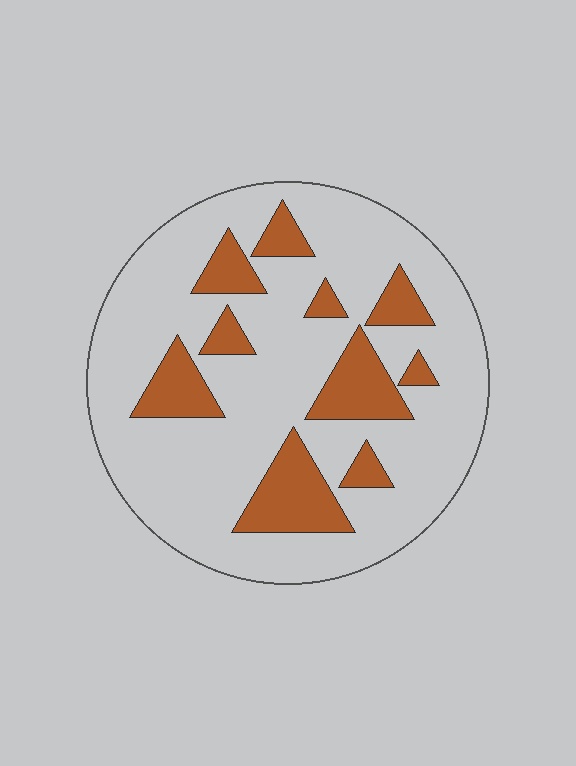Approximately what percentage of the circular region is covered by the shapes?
Approximately 20%.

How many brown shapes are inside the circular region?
10.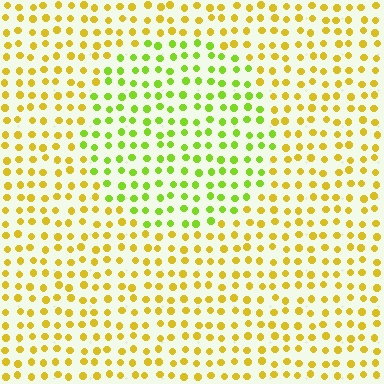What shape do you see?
I see a circle.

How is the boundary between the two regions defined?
The boundary is defined purely by a slight shift in hue (about 40 degrees). Spacing, size, and orientation are identical on both sides.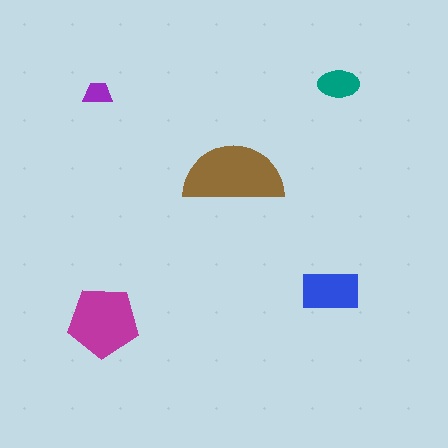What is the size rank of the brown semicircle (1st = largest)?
1st.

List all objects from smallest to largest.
The purple trapezoid, the teal ellipse, the blue rectangle, the magenta pentagon, the brown semicircle.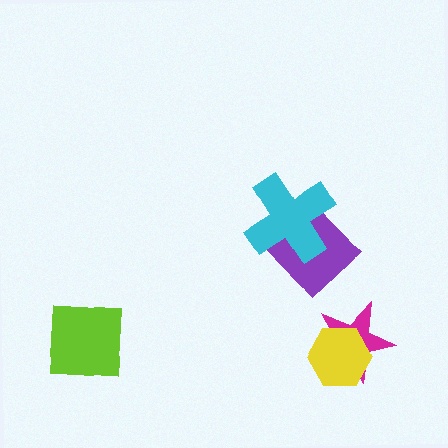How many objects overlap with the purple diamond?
1 object overlaps with the purple diamond.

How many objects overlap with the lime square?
0 objects overlap with the lime square.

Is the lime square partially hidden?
No, no other shape covers it.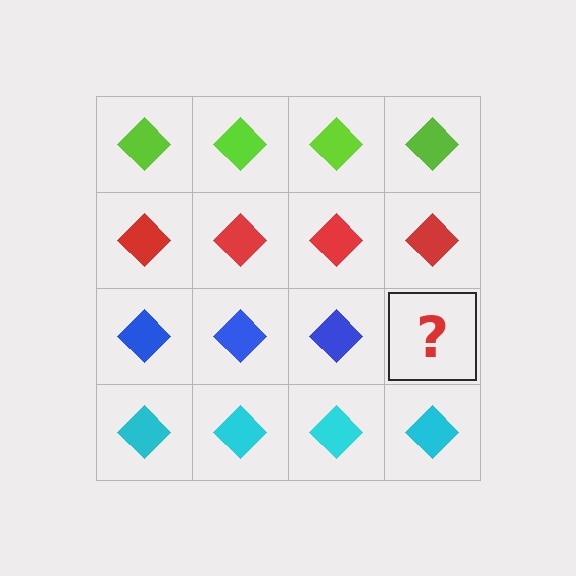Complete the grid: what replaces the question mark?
The question mark should be replaced with a blue diamond.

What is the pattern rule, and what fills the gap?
The rule is that each row has a consistent color. The gap should be filled with a blue diamond.